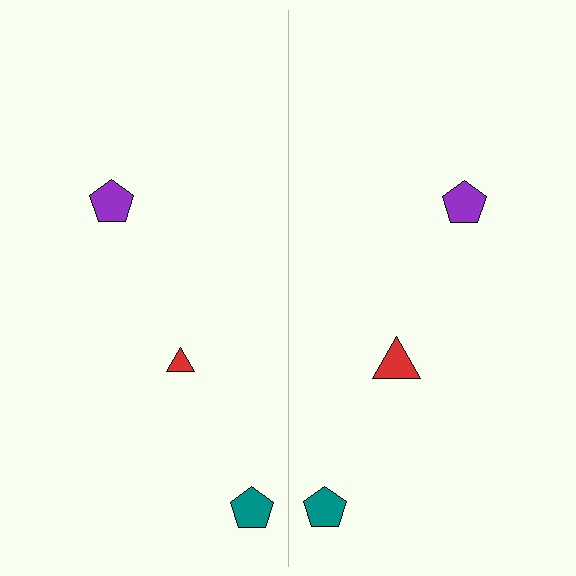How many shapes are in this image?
There are 6 shapes in this image.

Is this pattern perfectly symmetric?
No, the pattern is not perfectly symmetric. The red triangle on the right side has a different size than its mirror counterpart.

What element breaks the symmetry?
The red triangle on the right side has a different size than its mirror counterpart.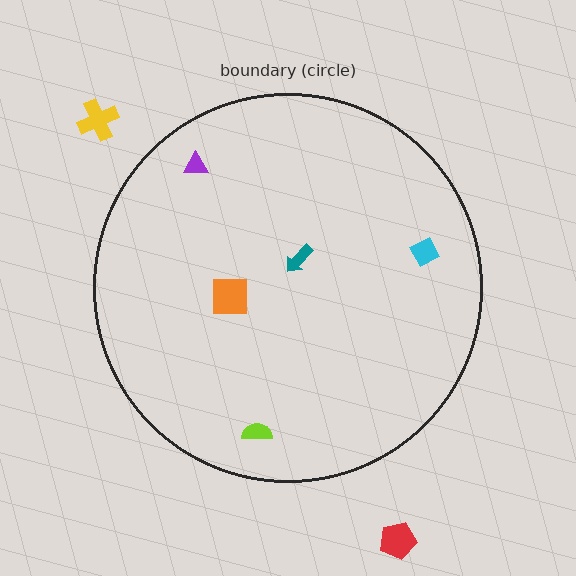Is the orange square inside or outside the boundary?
Inside.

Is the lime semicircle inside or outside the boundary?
Inside.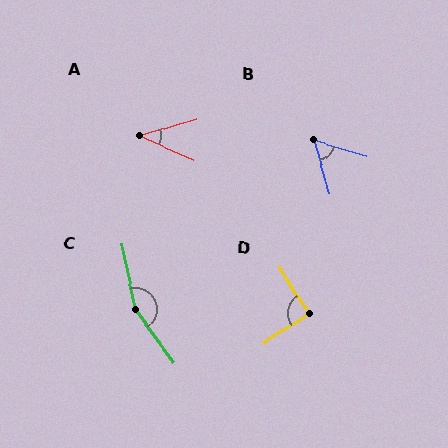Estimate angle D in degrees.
Approximately 90 degrees.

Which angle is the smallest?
A, at approximately 40 degrees.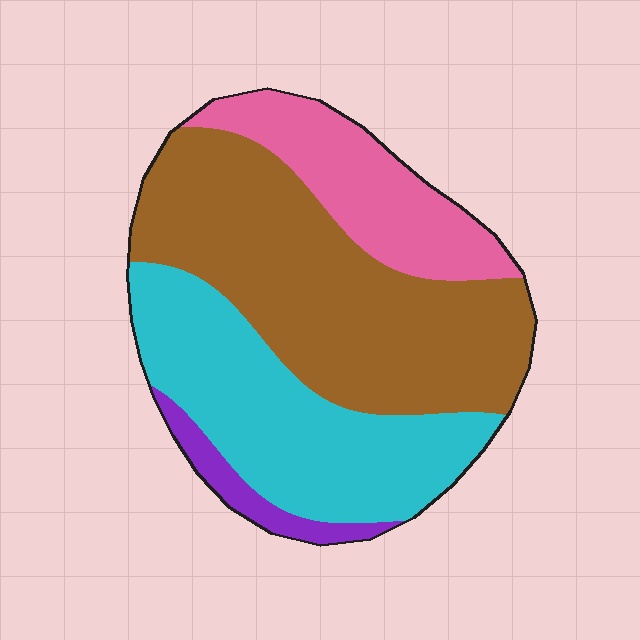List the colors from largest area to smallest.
From largest to smallest: brown, cyan, pink, purple.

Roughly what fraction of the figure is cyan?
Cyan takes up about one third (1/3) of the figure.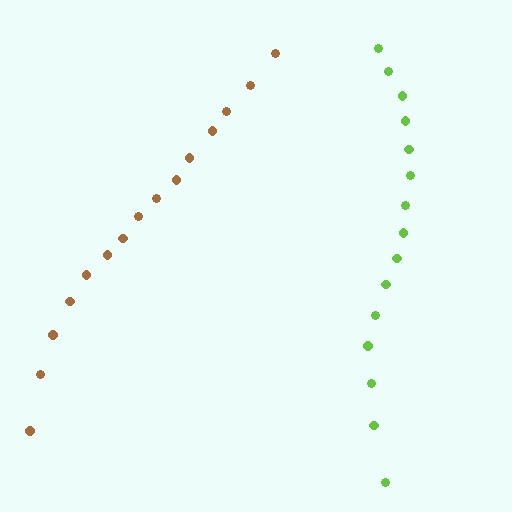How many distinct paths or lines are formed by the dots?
There are 2 distinct paths.